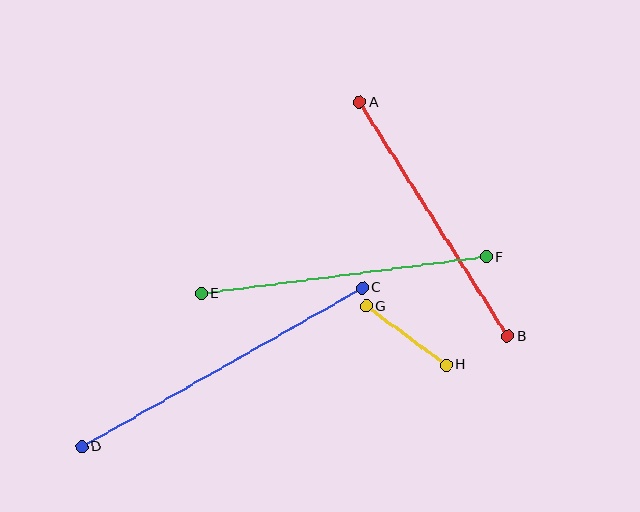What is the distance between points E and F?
The distance is approximately 287 pixels.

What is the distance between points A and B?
The distance is approximately 277 pixels.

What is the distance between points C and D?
The distance is approximately 323 pixels.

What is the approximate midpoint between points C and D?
The midpoint is at approximately (222, 367) pixels.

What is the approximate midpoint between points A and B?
The midpoint is at approximately (434, 219) pixels.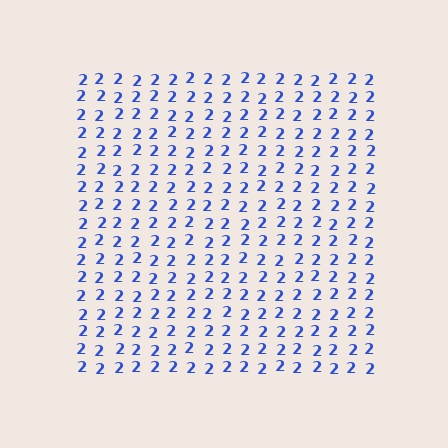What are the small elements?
The small elements are digit 2's.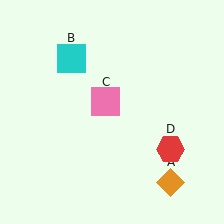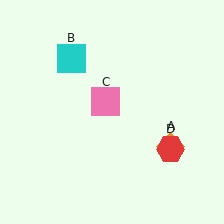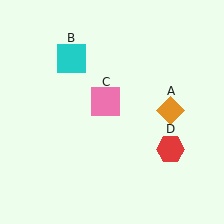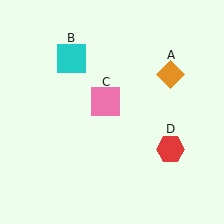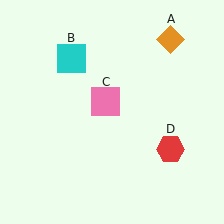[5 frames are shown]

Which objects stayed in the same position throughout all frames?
Cyan square (object B) and pink square (object C) and red hexagon (object D) remained stationary.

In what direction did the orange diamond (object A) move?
The orange diamond (object A) moved up.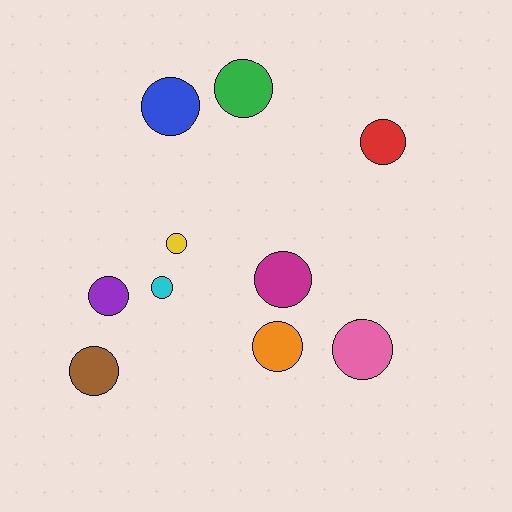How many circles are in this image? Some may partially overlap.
There are 10 circles.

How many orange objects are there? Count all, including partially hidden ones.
There is 1 orange object.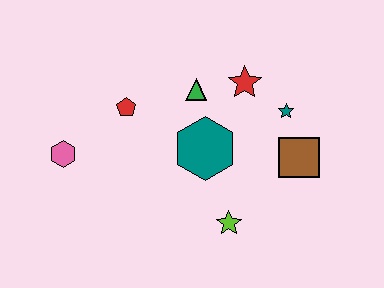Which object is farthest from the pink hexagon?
The brown square is farthest from the pink hexagon.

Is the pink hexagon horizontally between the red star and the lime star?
No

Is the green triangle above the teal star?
Yes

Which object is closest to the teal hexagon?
The green triangle is closest to the teal hexagon.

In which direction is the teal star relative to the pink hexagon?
The teal star is to the right of the pink hexagon.